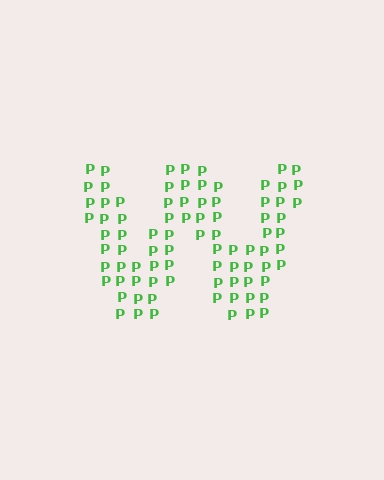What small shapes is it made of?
It is made of small letter P's.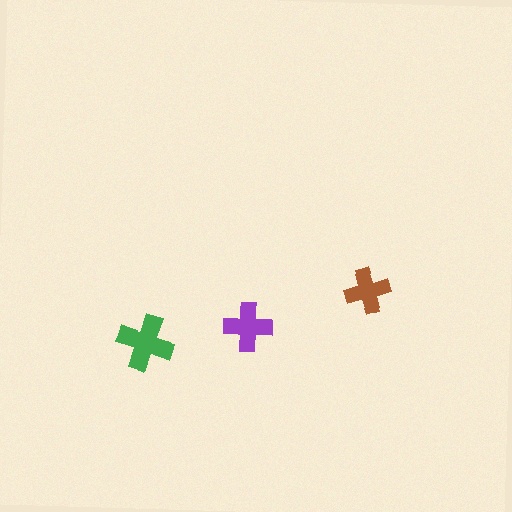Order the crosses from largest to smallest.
the green one, the purple one, the brown one.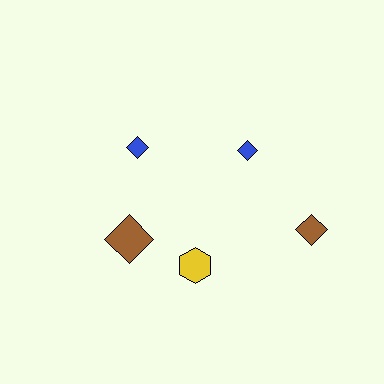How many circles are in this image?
There are no circles.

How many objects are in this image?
There are 5 objects.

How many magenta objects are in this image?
There are no magenta objects.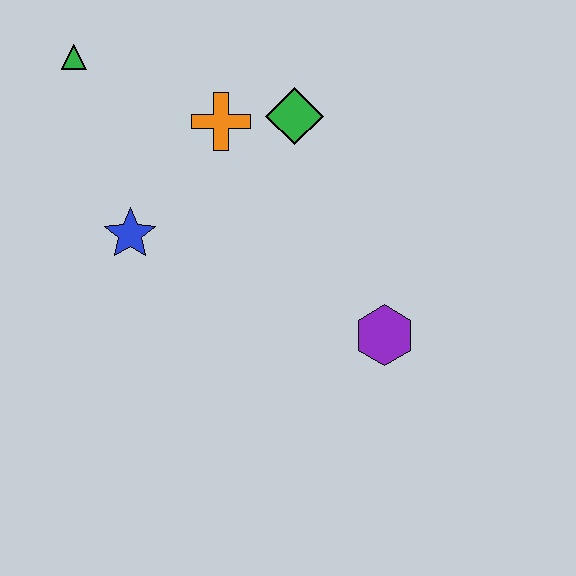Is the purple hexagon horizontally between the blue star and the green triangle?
No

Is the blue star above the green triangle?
No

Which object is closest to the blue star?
The orange cross is closest to the blue star.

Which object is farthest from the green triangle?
The purple hexagon is farthest from the green triangle.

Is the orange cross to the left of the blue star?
No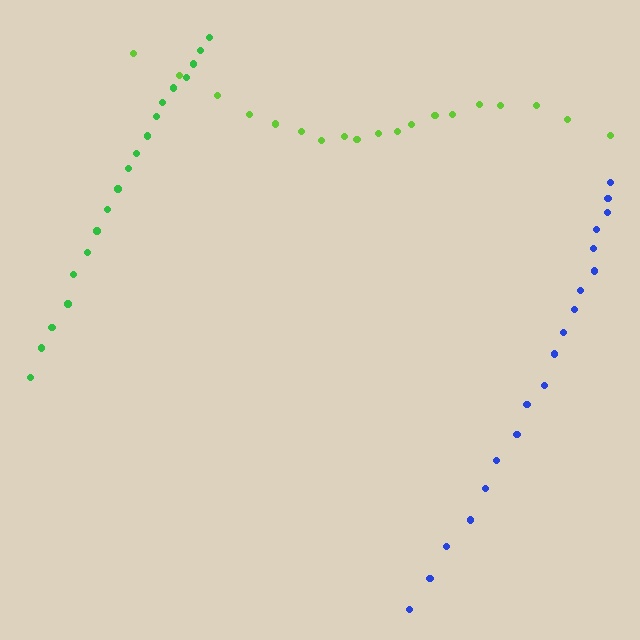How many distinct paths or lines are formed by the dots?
There are 3 distinct paths.